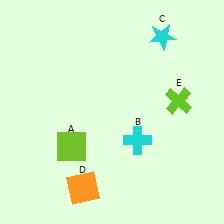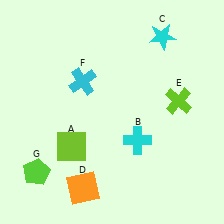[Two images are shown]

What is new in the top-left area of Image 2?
A cyan cross (F) was added in the top-left area of Image 2.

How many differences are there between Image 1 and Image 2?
There are 2 differences between the two images.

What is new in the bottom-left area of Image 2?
A lime pentagon (G) was added in the bottom-left area of Image 2.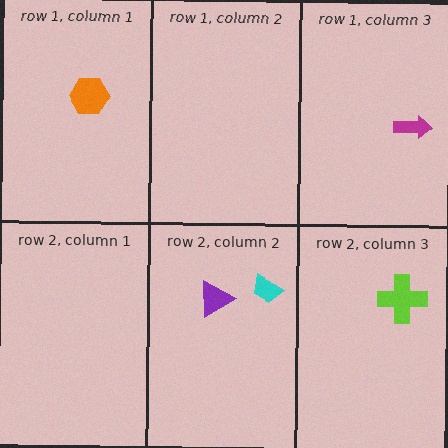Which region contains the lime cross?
The row 2, column 3 region.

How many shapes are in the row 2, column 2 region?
2.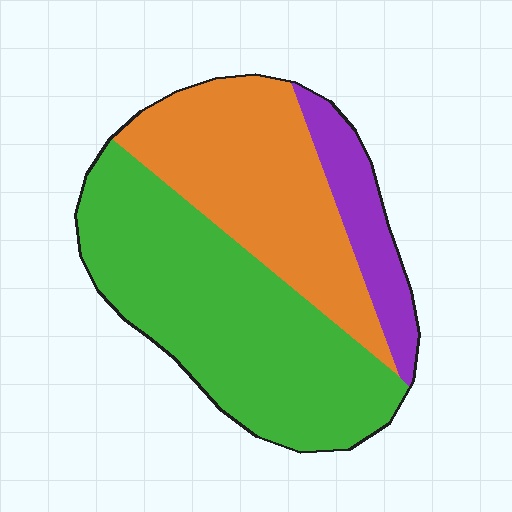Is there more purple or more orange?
Orange.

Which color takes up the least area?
Purple, at roughly 15%.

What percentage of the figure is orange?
Orange takes up about three eighths (3/8) of the figure.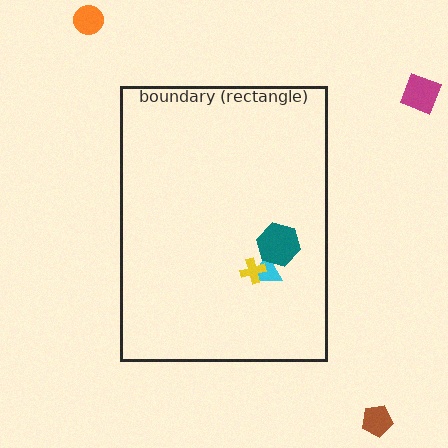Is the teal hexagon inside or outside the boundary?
Inside.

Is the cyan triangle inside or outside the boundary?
Inside.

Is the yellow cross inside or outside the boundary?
Inside.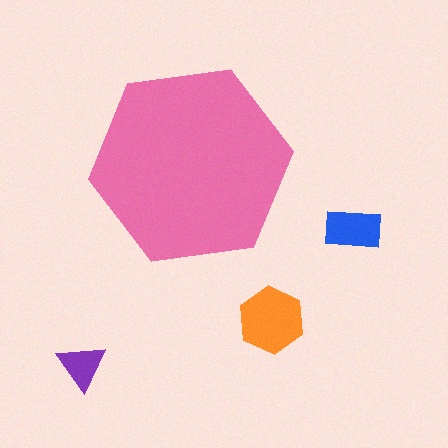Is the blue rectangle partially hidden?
No, the blue rectangle is fully visible.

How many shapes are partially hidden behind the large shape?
0 shapes are partially hidden.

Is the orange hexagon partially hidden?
No, the orange hexagon is fully visible.